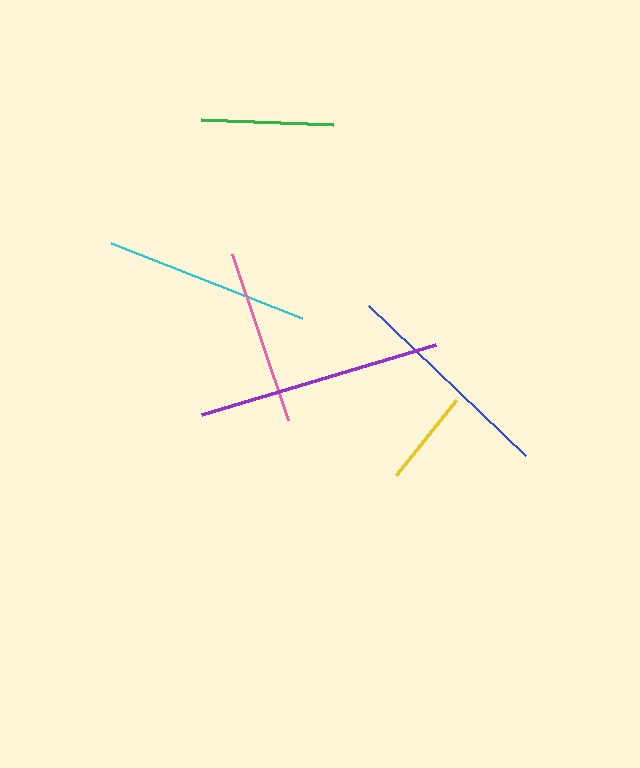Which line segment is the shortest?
The yellow line is the shortest at approximately 96 pixels.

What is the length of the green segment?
The green segment is approximately 132 pixels long.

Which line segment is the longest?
The purple line is the longest at approximately 244 pixels.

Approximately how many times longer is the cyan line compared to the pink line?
The cyan line is approximately 1.2 times the length of the pink line.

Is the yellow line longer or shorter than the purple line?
The purple line is longer than the yellow line.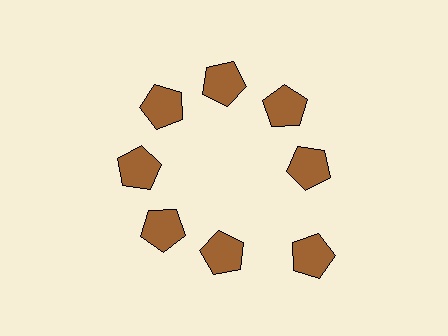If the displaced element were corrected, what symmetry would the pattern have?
It would have 8-fold rotational symmetry — the pattern would map onto itself every 45 degrees.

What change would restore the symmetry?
The symmetry would be restored by moving it inward, back onto the ring so that all 8 pentagons sit at equal angles and equal distance from the center.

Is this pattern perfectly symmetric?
No. The 8 brown pentagons are arranged in a ring, but one element near the 4 o'clock position is pushed outward from the center, breaking the 8-fold rotational symmetry.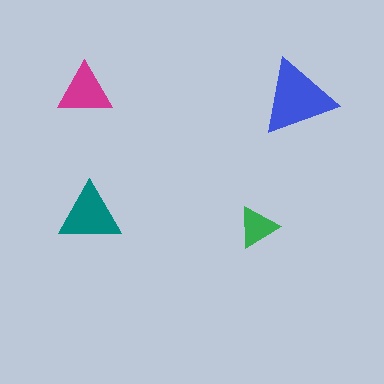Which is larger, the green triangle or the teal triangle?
The teal one.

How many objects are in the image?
There are 4 objects in the image.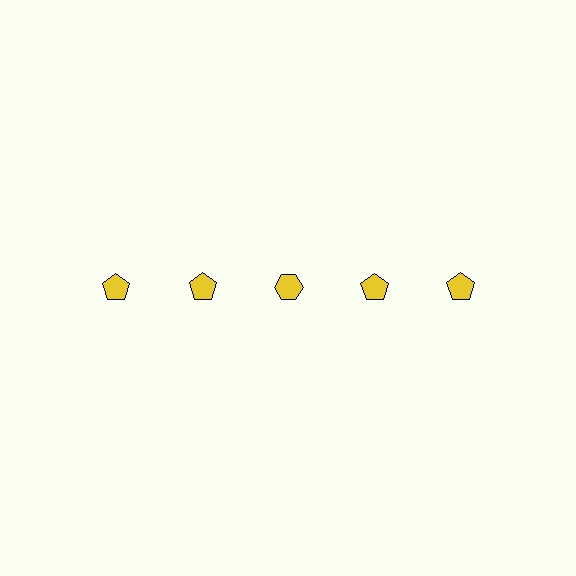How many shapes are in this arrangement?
There are 5 shapes arranged in a grid pattern.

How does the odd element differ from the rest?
It has a different shape: hexagon instead of pentagon.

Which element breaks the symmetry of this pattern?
The yellow hexagon in the top row, center column breaks the symmetry. All other shapes are yellow pentagons.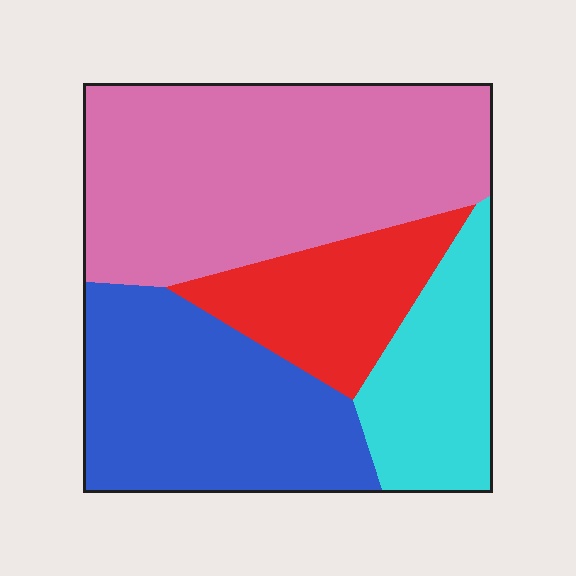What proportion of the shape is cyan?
Cyan covers 16% of the shape.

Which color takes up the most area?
Pink, at roughly 40%.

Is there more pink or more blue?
Pink.